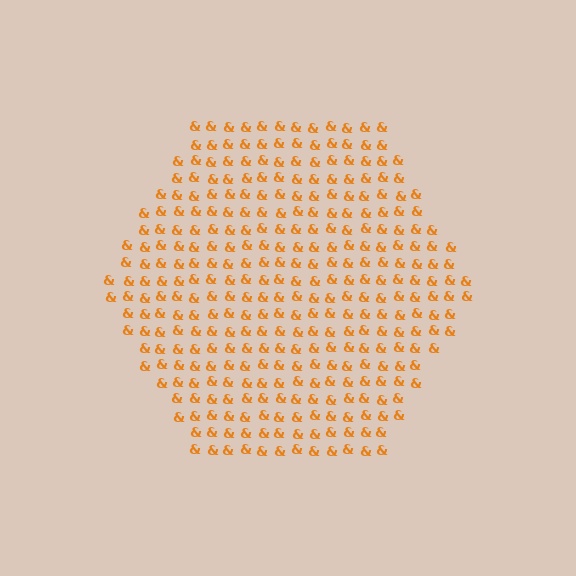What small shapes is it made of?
It is made of small ampersands.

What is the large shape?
The large shape is a hexagon.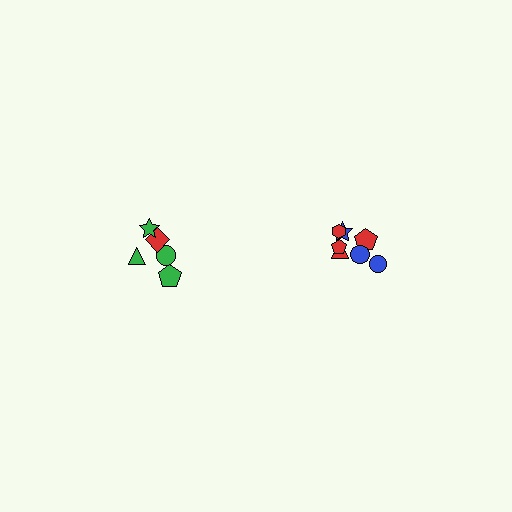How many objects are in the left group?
There are 5 objects.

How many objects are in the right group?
There are 7 objects.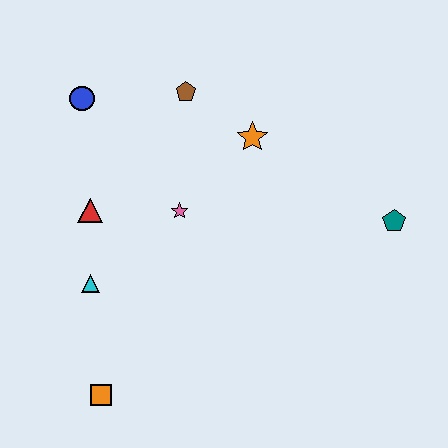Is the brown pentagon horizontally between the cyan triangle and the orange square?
No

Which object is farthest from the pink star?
The teal pentagon is farthest from the pink star.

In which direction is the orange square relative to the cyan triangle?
The orange square is below the cyan triangle.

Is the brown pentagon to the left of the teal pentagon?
Yes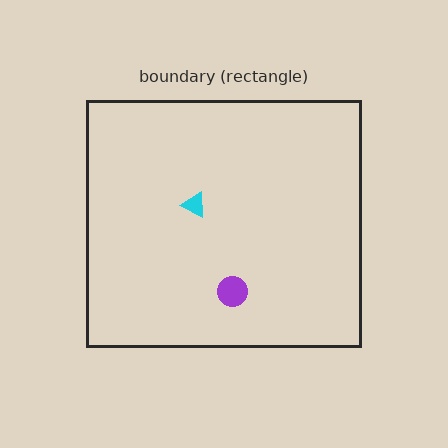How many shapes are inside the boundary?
2 inside, 0 outside.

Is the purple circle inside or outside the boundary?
Inside.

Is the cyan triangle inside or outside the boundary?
Inside.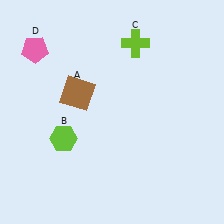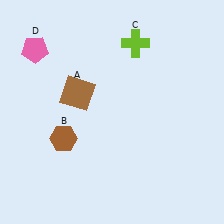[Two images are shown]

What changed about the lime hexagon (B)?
In Image 1, B is lime. In Image 2, it changed to brown.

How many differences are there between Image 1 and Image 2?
There is 1 difference between the two images.